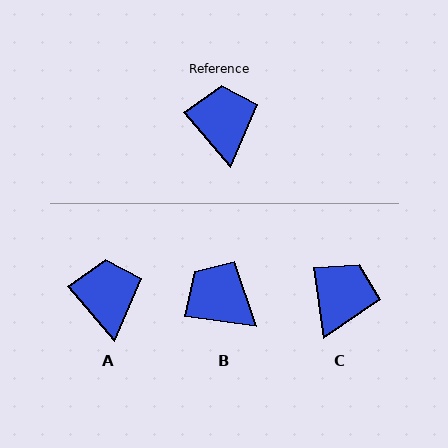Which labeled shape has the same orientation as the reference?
A.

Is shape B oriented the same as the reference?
No, it is off by about 42 degrees.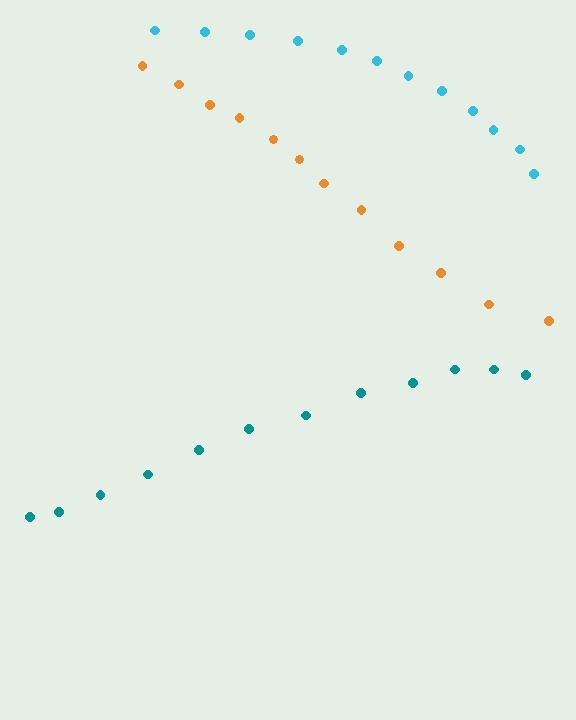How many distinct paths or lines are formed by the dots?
There are 3 distinct paths.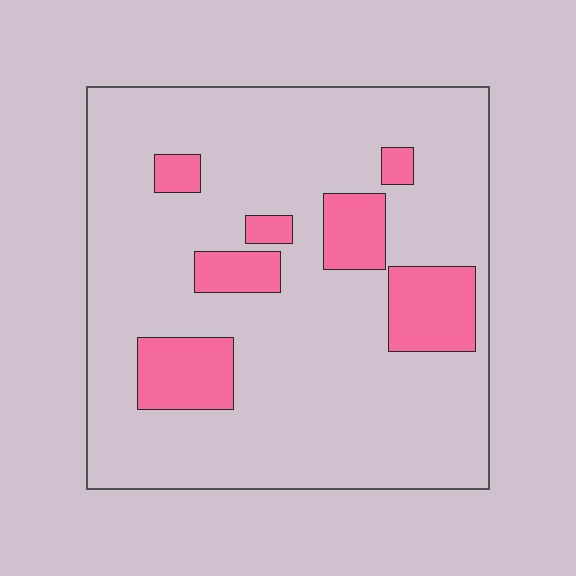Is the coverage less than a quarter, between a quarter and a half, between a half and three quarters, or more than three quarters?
Less than a quarter.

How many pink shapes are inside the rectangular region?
7.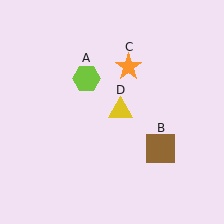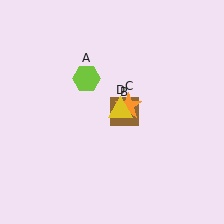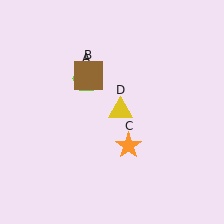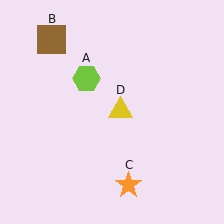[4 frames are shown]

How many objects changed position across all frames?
2 objects changed position: brown square (object B), orange star (object C).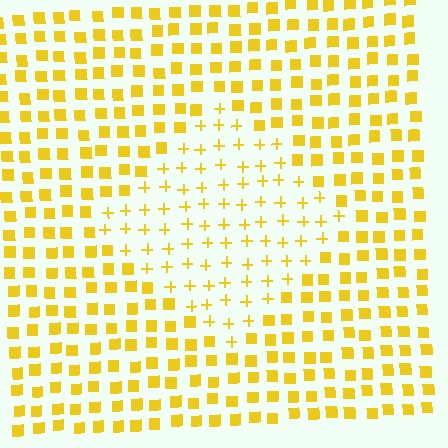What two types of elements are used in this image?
The image uses plus signs inside the diamond region and squares outside it.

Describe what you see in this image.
The image is filled with small yellow elements arranged in a uniform grid. A diamond-shaped region contains plus signs, while the surrounding area contains squares. The boundary is defined purely by the change in element shape.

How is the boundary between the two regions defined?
The boundary is defined by a change in element shape: plus signs inside vs. squares outside. All elements share the same color and spacing.